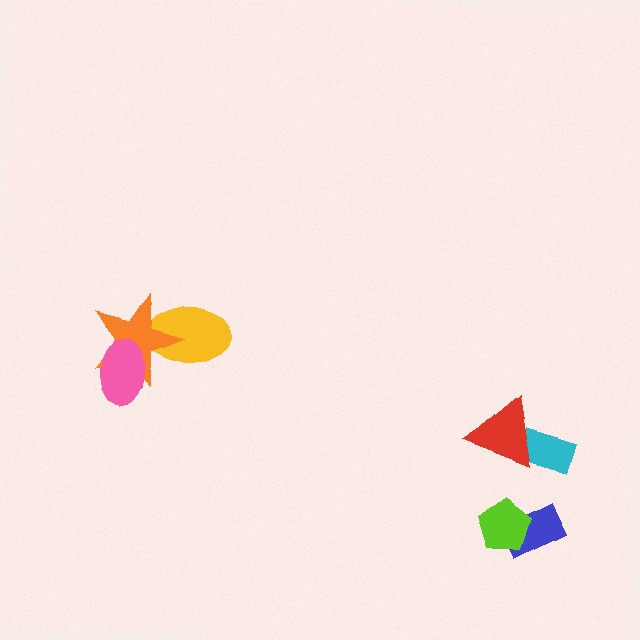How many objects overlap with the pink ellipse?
1 object overlaps with the pink ellipse.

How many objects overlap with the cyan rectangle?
1 object overlaps with the cyan rectangle.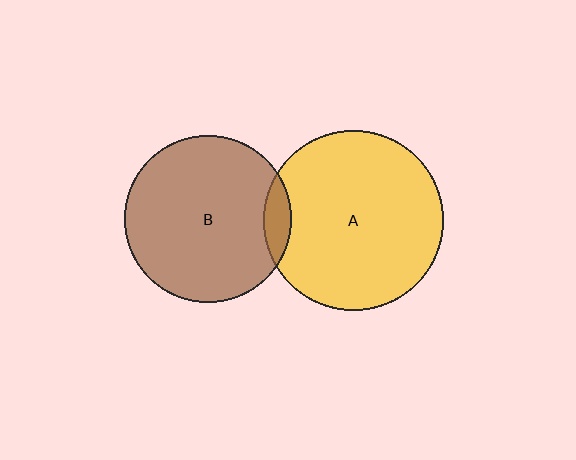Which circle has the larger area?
Circle A (yellow).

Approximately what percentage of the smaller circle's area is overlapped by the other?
Approximately 10%.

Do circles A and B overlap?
Yes.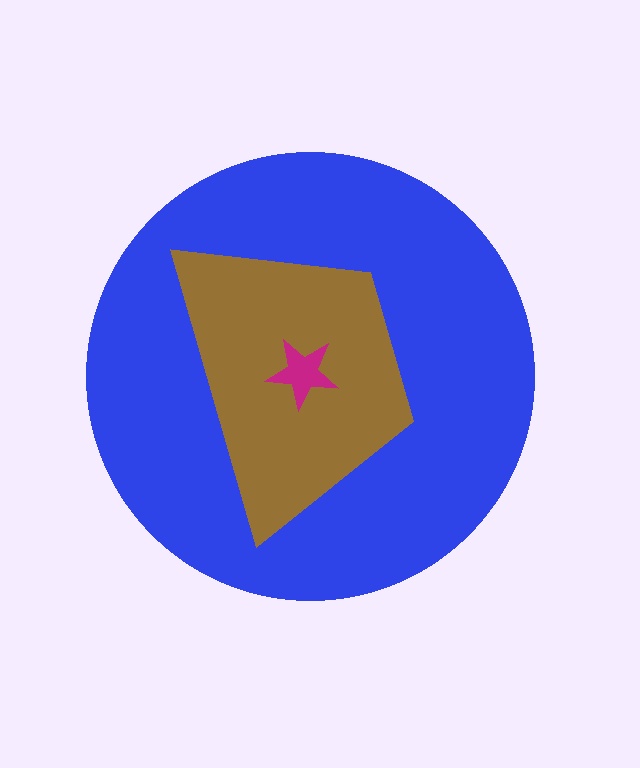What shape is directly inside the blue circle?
The brown trapezoid.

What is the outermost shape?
The blue circle.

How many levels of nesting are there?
3.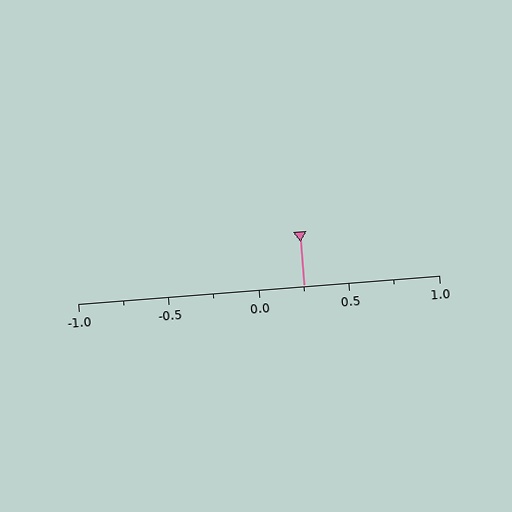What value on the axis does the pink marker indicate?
The marker indicates approximately 0.25.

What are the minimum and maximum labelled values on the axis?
The axis runs from -1.0 to 1.0.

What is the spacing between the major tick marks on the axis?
The major ticks are spaced 0.5 apart.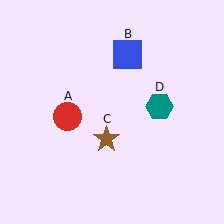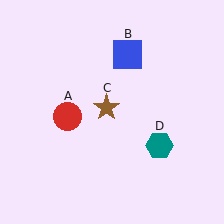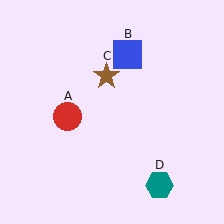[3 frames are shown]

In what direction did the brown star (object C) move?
The brown star (object C) moved up.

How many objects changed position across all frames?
2 objects changed position: brown star (object C), teal hexagon (object D).